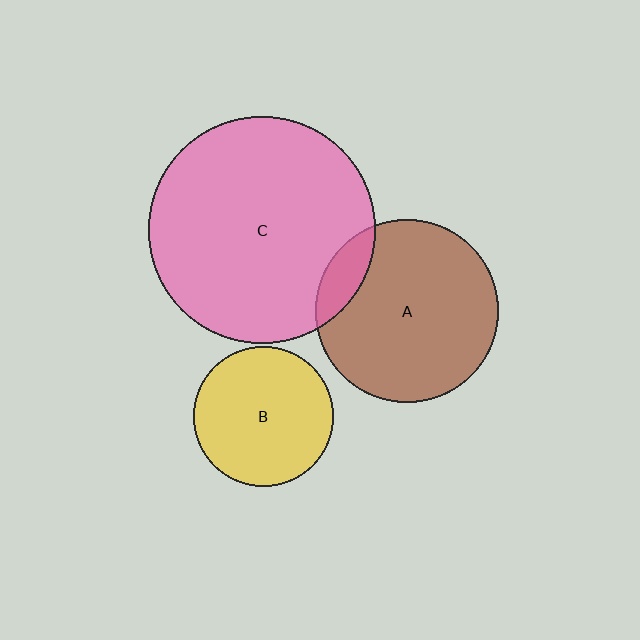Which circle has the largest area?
Circle C (pink).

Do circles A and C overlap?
Yes.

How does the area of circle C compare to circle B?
Approximately 2.6 times.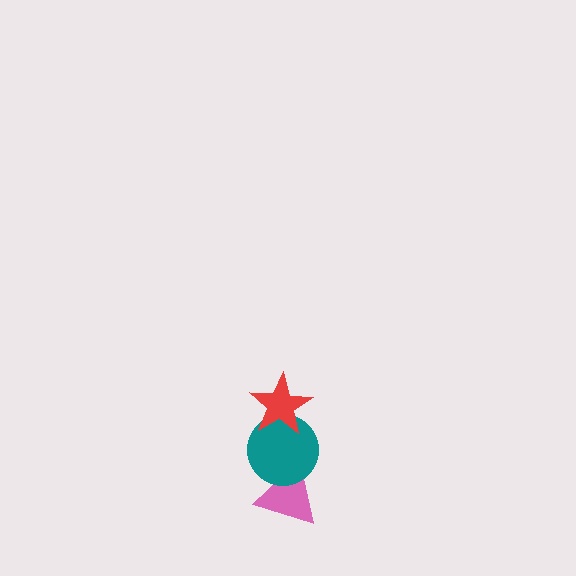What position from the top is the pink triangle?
The pink triangle is 3rd from the top.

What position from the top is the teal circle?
The teal circle is 2nd from the top.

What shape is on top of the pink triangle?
The teal circle is on top of the pink triangle.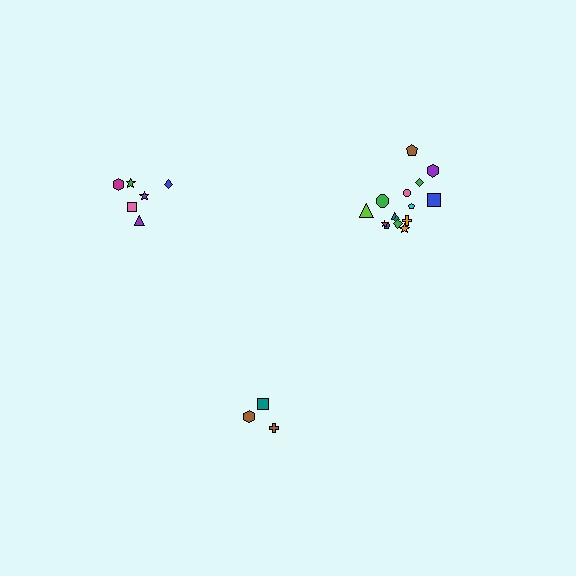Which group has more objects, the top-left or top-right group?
The top-right group.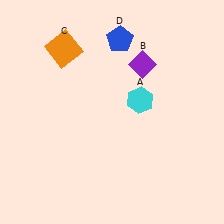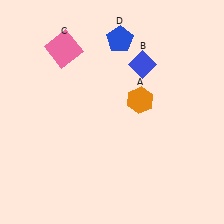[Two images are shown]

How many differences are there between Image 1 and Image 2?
There are 3 differences between the two images.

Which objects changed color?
A changed from cyan to orange. B changed from purple to blue. C changed from orange to pink.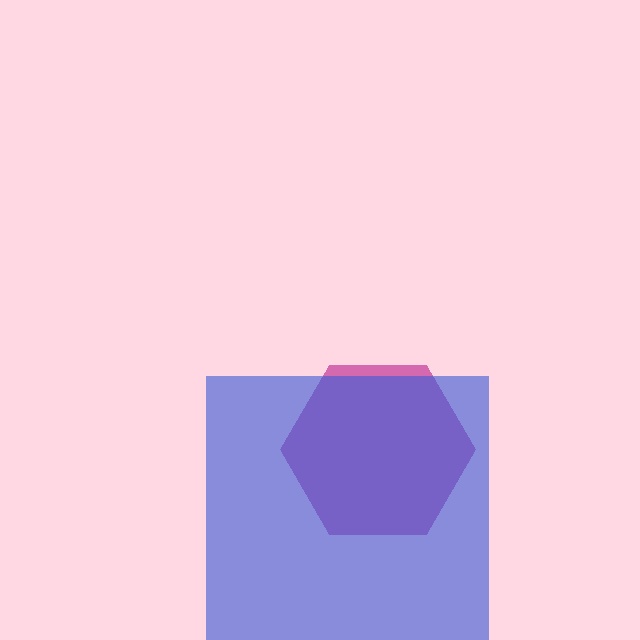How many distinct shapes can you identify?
There are 2 distinct shapes: a magenta hexagon, a blue square.